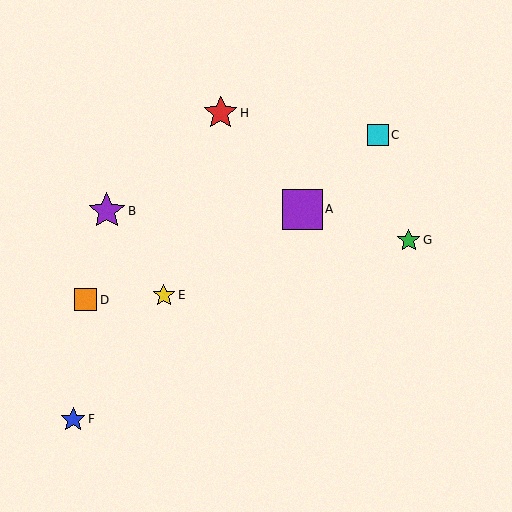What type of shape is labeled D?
Shape D is an orange square.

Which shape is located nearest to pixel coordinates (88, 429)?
The blue star (labeled F) at (73, 420) is nearest to that location.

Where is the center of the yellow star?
The center of the yellow star is at (164, 295).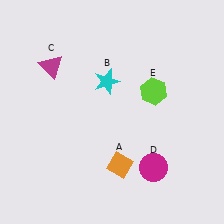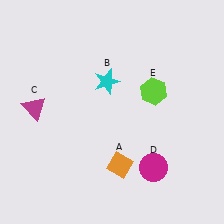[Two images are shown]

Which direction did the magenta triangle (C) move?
The magenta triangle (C) moved down.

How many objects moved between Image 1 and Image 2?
1 object moved between the two images.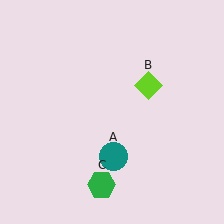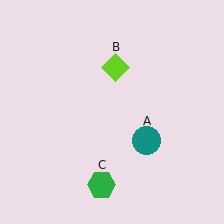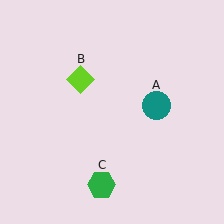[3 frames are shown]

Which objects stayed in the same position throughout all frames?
Green hexagon (object C) remained stationary.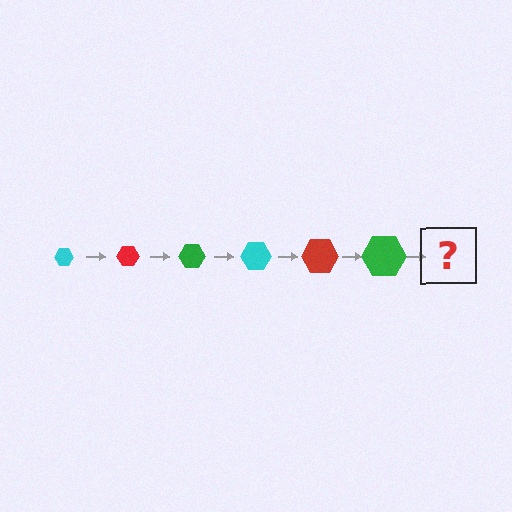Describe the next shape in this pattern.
It should be a cyan hexagon, larger than the previous one.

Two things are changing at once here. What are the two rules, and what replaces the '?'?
The two rules are that the hexagon grows larger each step and the color cycles through cyan, red, and green. The '?' should be a cyan hexagon, larger than the previous one.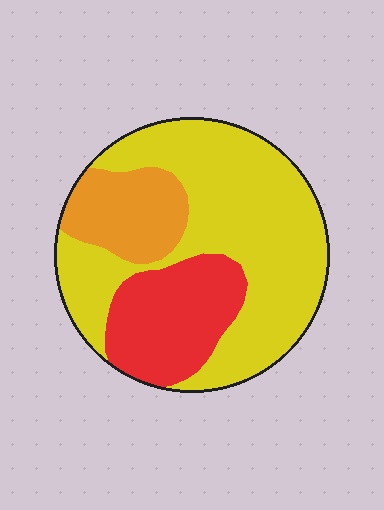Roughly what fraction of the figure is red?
Red covers about 25% of the figure.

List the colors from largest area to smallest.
From largest to smallest: yellow, red, orange.